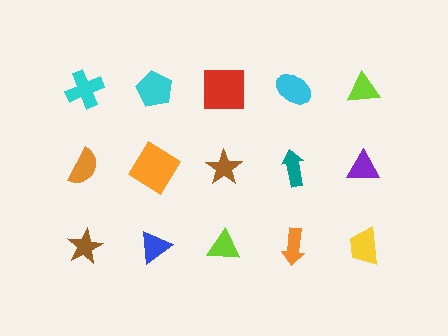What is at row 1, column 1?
A cyan cross.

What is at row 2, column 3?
A brown star.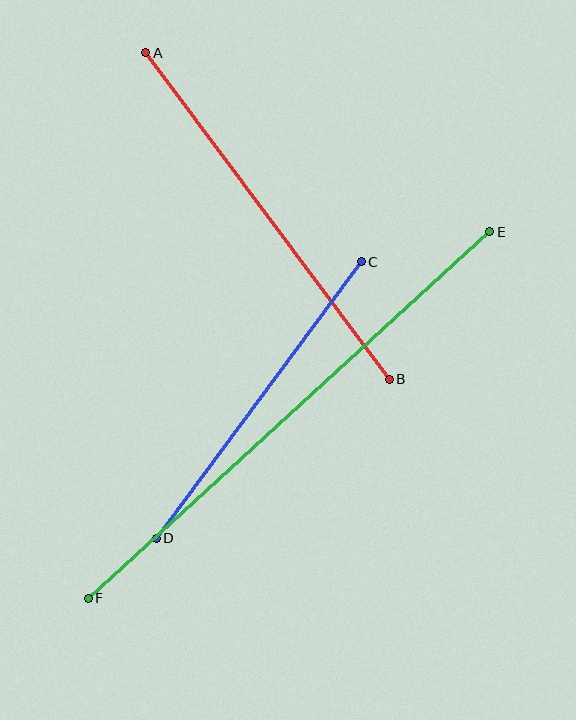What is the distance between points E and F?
The distance is approximately 544 pixels.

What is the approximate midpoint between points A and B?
The midpoint is at approximately (267, 216) pixels.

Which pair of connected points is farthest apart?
Points E and F are farthest apart.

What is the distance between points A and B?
The distance is approximately 407 pixels.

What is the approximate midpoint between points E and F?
The midpoint is at approximately (289, 415) pixels.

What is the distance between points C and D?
The distance is approximately 344 pixels.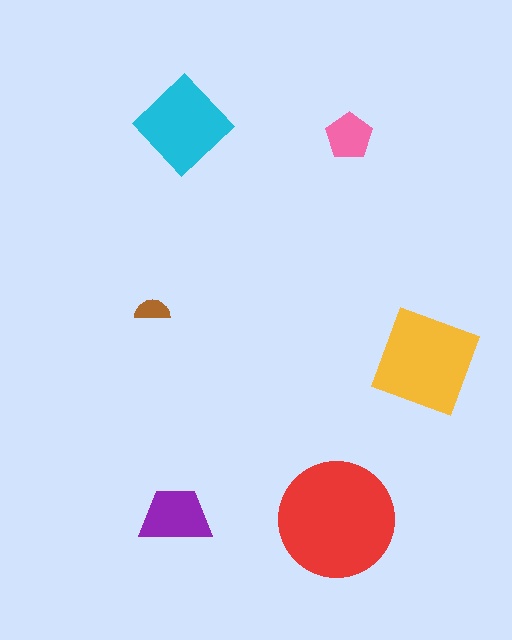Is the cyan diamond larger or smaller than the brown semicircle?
Larger.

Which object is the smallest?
The brown semicircle.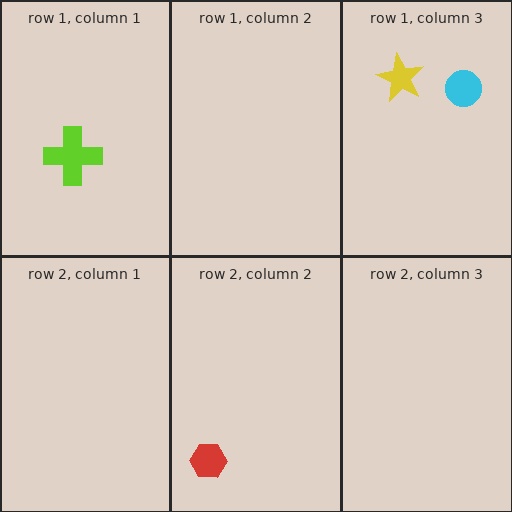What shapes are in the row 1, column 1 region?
The lime cross.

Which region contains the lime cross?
The row 1, column 1 region.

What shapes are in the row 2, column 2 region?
The red hexagon.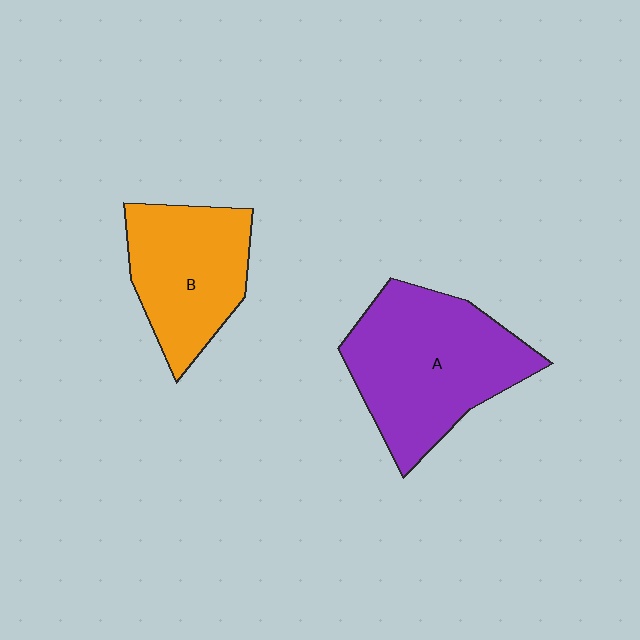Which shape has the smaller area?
Shape B (orange).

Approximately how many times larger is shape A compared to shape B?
Approximately 1.4 times.